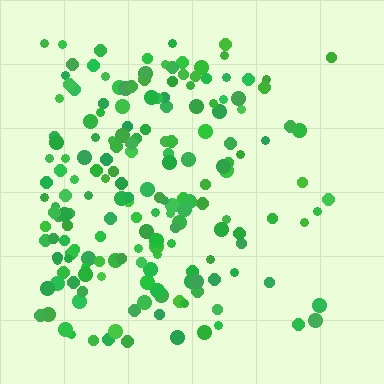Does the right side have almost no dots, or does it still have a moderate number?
Still a moderate number, just noticeably fewer than the left.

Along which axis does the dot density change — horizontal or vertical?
Horizontal.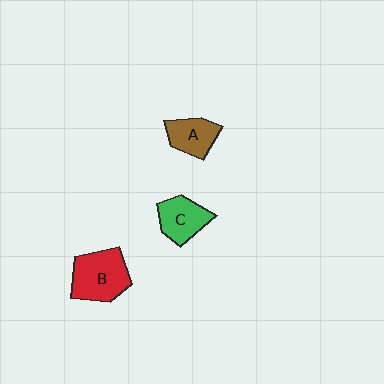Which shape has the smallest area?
Shape A (brown).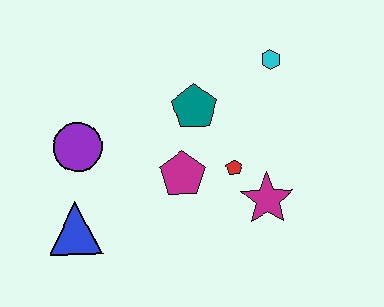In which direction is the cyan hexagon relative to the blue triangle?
The cyan hexagon is to the right of the blue triangle.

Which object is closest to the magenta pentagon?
The red pentagon is closest to the magenta pentagon.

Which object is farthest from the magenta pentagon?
The cyan hexagon is farthest from the magenta pentagon.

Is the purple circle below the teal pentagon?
Yes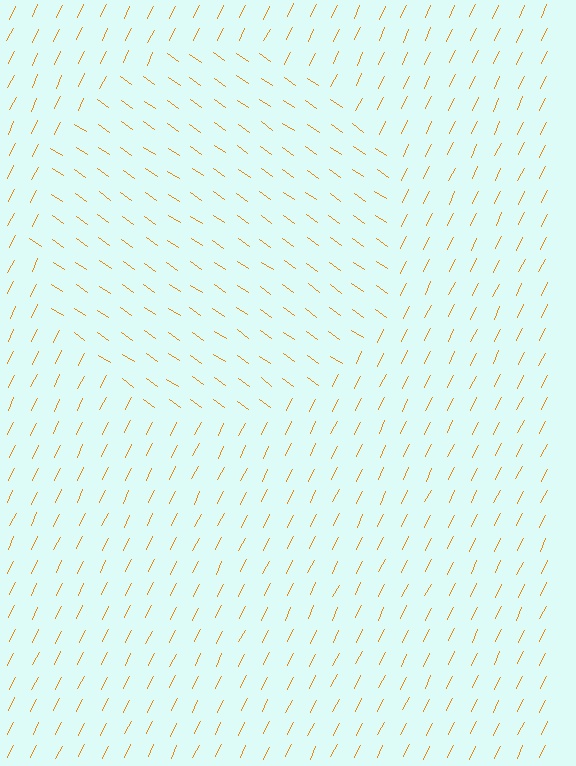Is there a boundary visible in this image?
Yes, there is a texture boundary formed by a change in line orientation.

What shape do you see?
I see a circle.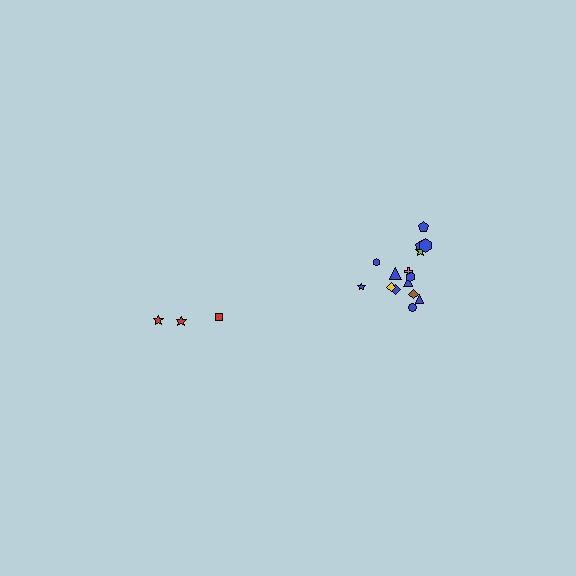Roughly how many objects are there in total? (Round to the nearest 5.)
Roughly 20 objects in total.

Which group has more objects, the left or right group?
The right group.